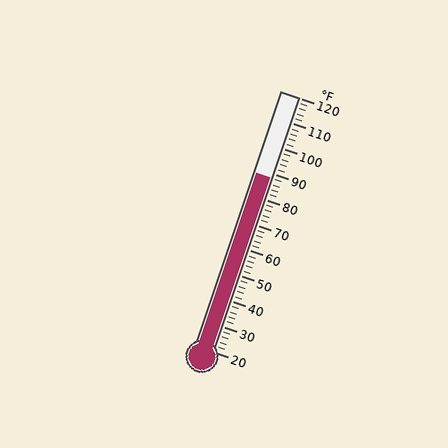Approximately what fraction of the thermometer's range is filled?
The thermometer is filled to approximately 70% of its range.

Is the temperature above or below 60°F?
The temperature is above 60°F.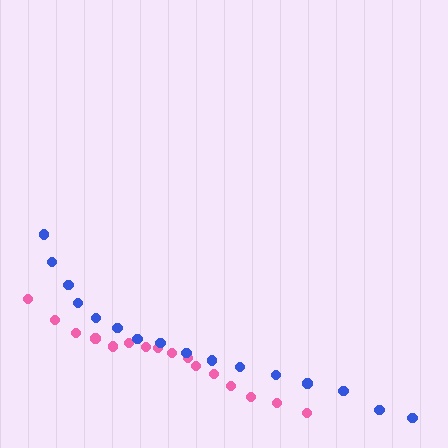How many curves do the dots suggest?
There are 2 distinct paths.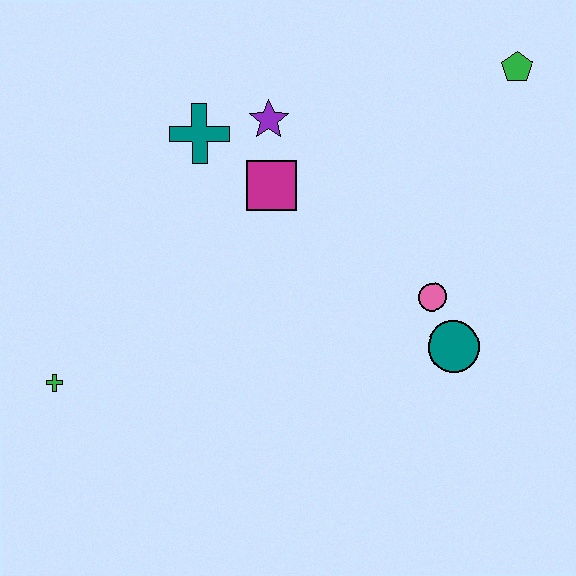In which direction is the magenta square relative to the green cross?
The magenta square is to the right of the green cross.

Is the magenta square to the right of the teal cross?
Yes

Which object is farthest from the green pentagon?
The green cross is farthest from the green pentagon.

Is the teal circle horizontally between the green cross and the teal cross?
No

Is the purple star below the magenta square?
No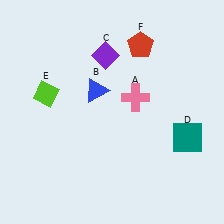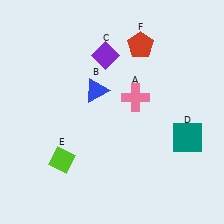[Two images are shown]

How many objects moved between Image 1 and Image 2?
1 object moved between the two images.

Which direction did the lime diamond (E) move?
The lime diamond (E) moved down.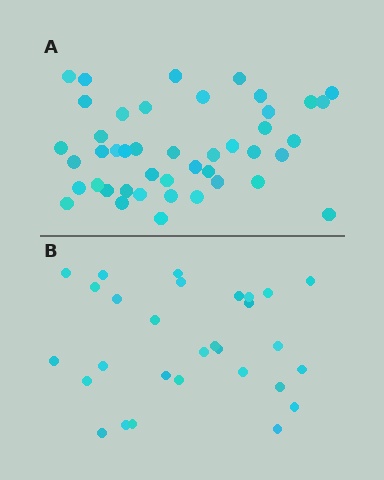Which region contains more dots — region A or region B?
Region A (the top region) has more dots.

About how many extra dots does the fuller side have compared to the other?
Region A has approximately 15 more dots than region B.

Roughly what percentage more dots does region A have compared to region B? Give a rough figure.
About 50% more.